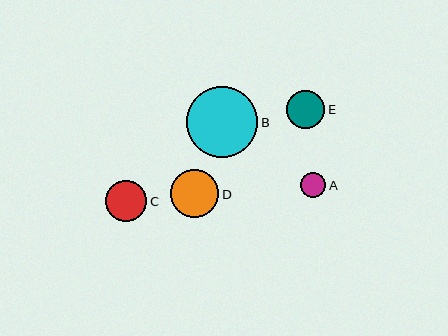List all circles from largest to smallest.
From largest to smallest: B, D, C, E, A.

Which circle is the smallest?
Circle A is the smallest with a size of approximately 25 pixels.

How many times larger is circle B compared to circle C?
Circle B is approximately 1.7 times the size of circle C.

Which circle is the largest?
Circle B is the largest with a size of approximately 71 pixels.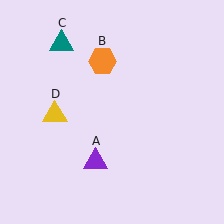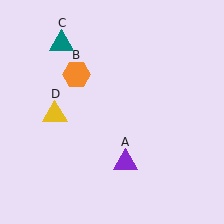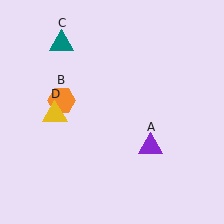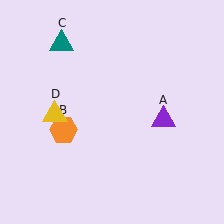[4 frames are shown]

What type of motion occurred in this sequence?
The purple triangle (object A), orange hexagon (object B) rotated counterclockwise around the center of the scene.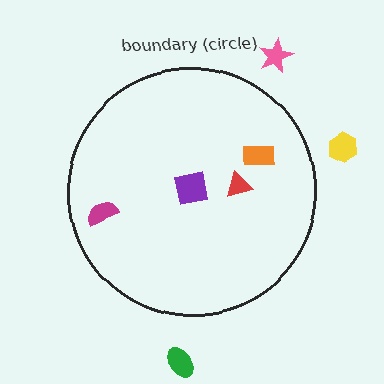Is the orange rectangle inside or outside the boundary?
Inside.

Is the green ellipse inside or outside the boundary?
Outside.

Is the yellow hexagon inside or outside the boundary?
Outside.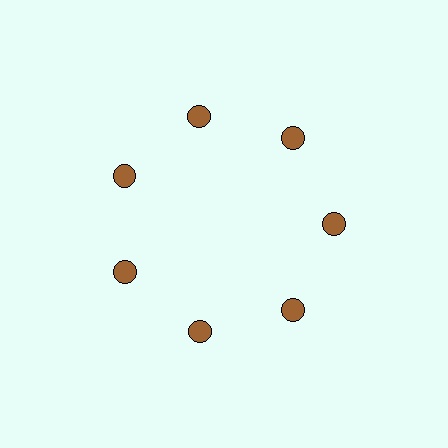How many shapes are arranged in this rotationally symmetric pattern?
There are 7 shapes, arranged in 7 groups of 1.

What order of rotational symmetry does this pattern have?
This pattern has 7-fold rotational symmetry.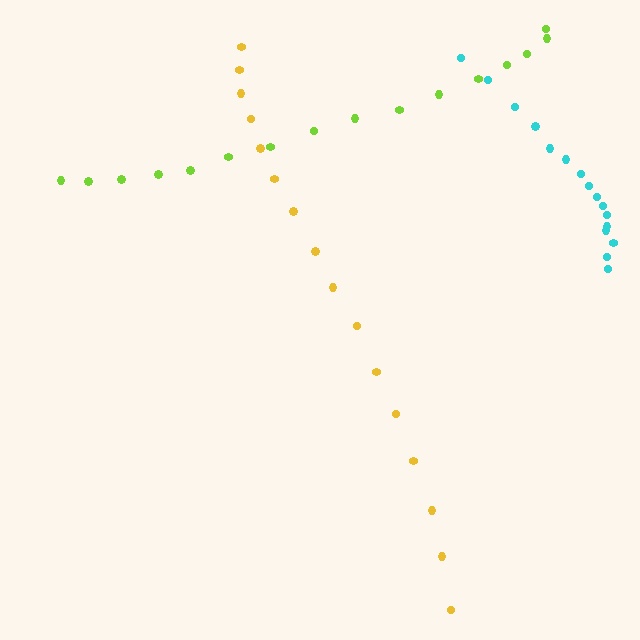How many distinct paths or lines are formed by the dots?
There are 3 distinct paths.